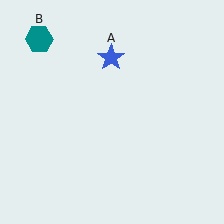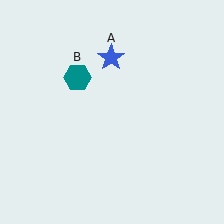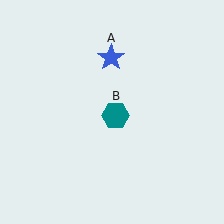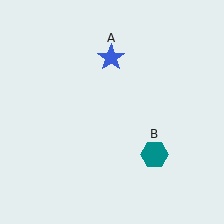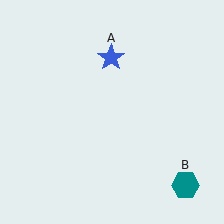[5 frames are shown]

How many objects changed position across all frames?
1 object changed position: teal hexagon (object B).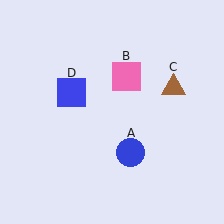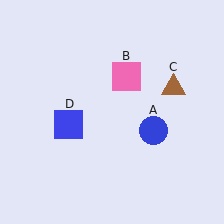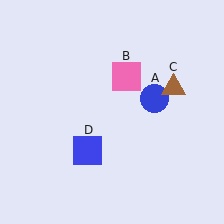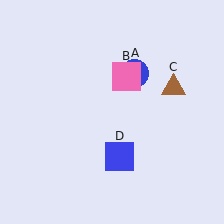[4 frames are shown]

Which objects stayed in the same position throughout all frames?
Pink square (object B) and brown triangle (object C) remained stationary.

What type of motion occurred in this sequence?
The blue circle (object A), blue square (object D) rotated counterclockwise around the center of the scene.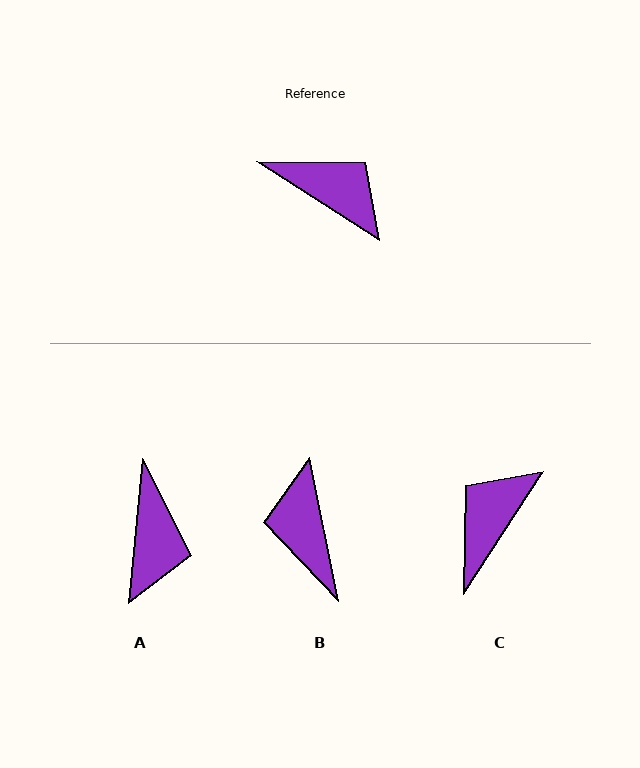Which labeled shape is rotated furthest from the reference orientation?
B, about 134 degrees away.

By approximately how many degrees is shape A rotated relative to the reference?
Approximately 63 degrees clockwise.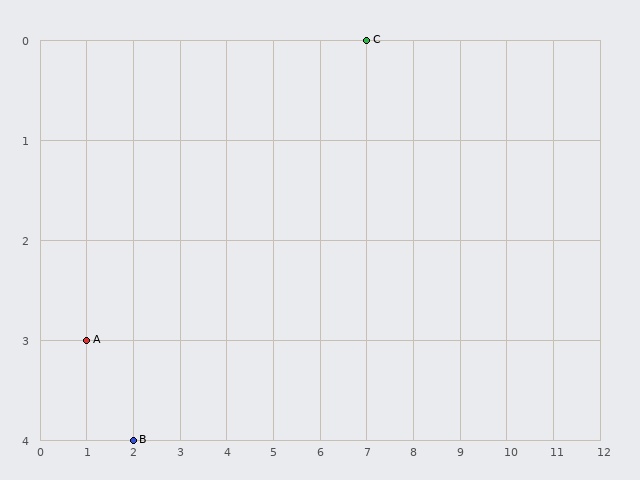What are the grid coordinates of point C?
Point C is at grid coordinates (7, 0).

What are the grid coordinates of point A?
Point A is at grid coordinates (1, 3).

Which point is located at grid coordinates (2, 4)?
Point B is at (2, 4).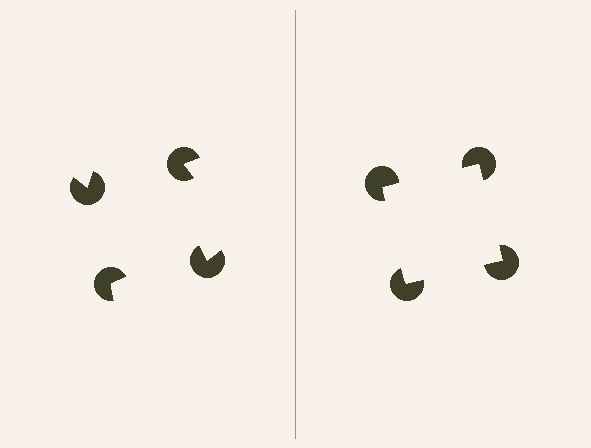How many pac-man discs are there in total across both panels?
8 — 4 on each side.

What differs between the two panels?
The pac-man discs are positioned identically on both sides; only the wedge orientations differ. On the right they align to a square; on the left they are misaligned.